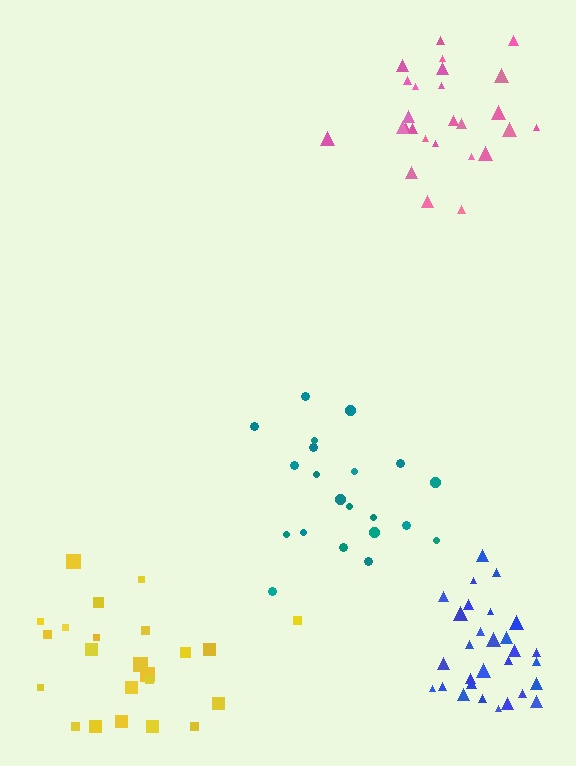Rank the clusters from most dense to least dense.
blue, pink, teal, yellow.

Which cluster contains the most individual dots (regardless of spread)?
Blue (29).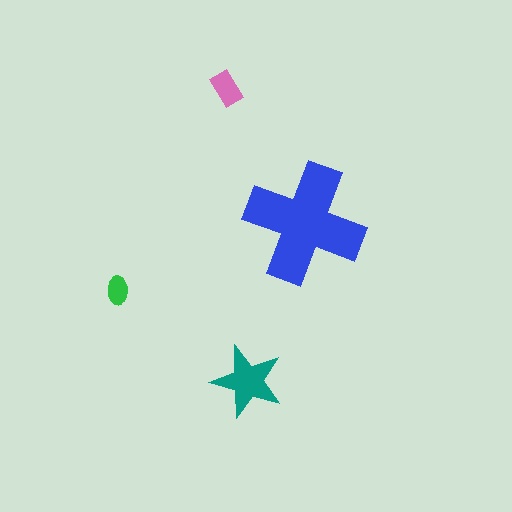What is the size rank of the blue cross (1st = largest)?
1st.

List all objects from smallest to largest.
The green ellipse, the pink rectangle, the teal star, the blue cross.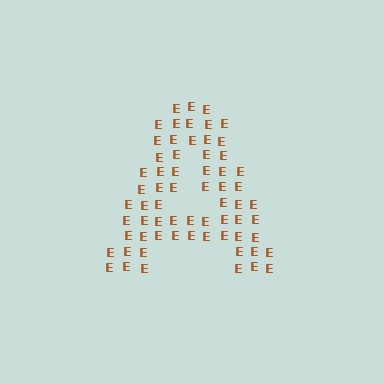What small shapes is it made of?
It is made of small letter E's.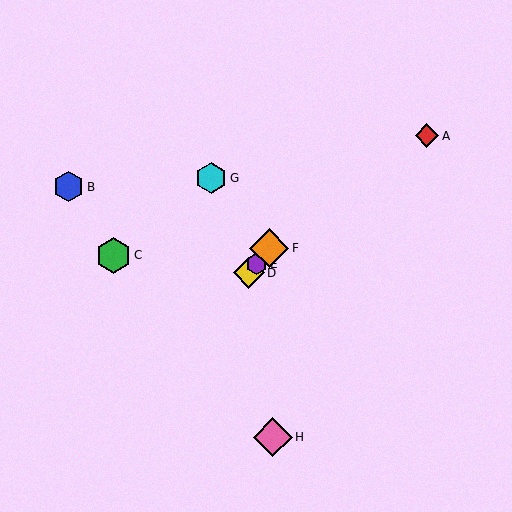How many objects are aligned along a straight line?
3 objects (D, E, F) are aligned along a straight line.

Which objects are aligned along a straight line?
Objects D, E, F are aligned along a straight line.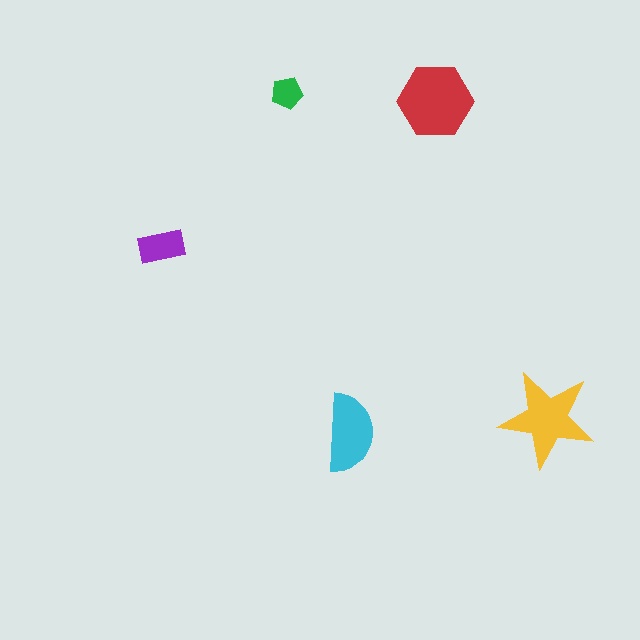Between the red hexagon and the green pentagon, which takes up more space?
The red hexagon.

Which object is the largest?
The red hexagon.